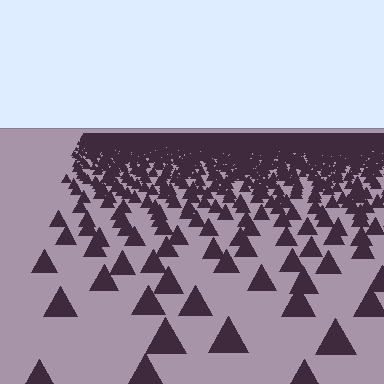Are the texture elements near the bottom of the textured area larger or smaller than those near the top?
Larger. Near the bottom, elements are closer to the viewer and appear at a bigger on-screen size.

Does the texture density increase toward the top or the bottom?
Density increases toward the top.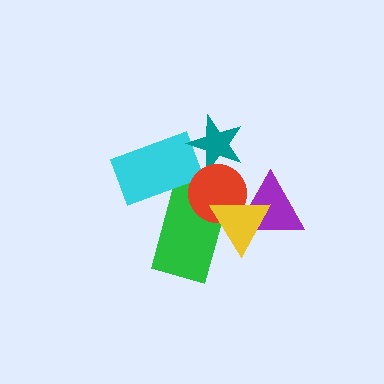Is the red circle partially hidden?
Yes, it is partially covered by another shape.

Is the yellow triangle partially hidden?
No, no other shape covers it.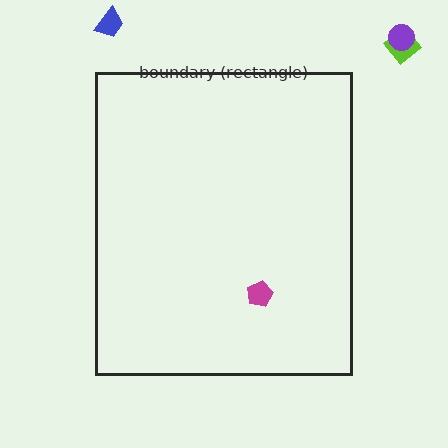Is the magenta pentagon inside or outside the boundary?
Inside.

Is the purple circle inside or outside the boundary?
Outside.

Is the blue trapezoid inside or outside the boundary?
Outside.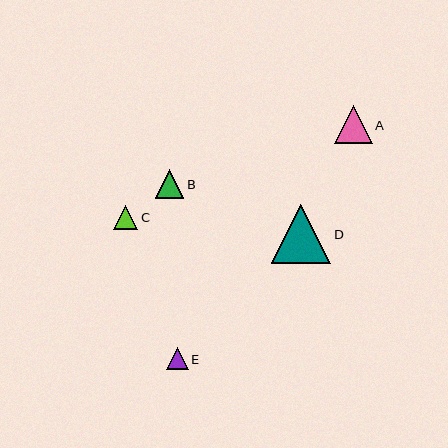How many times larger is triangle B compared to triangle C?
Triangle B is approximately 1.2 times the size of triangle C.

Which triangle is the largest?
Triangle D is the largest with a size of approximately 59 pixels.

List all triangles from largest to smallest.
From largest to smallest: D, A, B, C, E.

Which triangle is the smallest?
Triangle E is the smallest with a size of approximately 22 pixels.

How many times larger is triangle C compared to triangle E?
Triangle C is approximately 1.1 times the size of triangle E.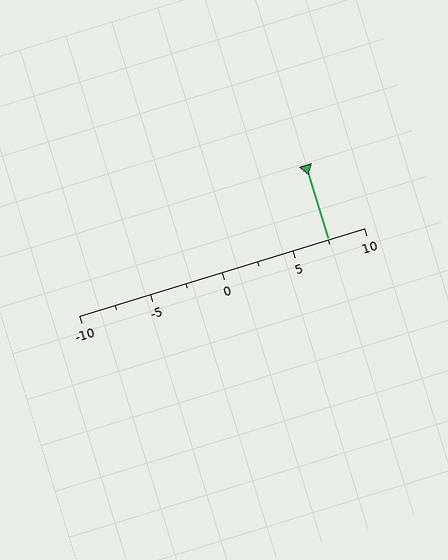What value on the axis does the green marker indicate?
The marker indicates approximately 7.5.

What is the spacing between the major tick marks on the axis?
The major ticks are spaced 5 apart.